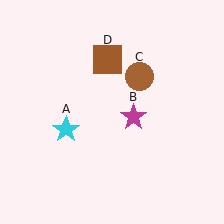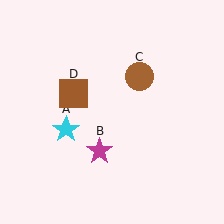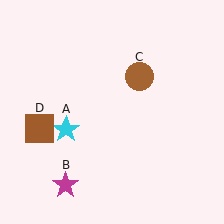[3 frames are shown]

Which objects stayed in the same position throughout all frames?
Cyan star (object A) and brown circle (object C) remained stationary.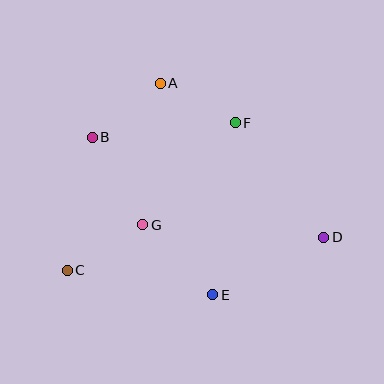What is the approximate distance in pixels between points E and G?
The distance between E and G is approximately 99 pixels.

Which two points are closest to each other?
Points A and F are closest to each other.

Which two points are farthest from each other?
Points C and D are farthest from each other.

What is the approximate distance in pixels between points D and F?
The distance between D and F is approximately 145 pixels.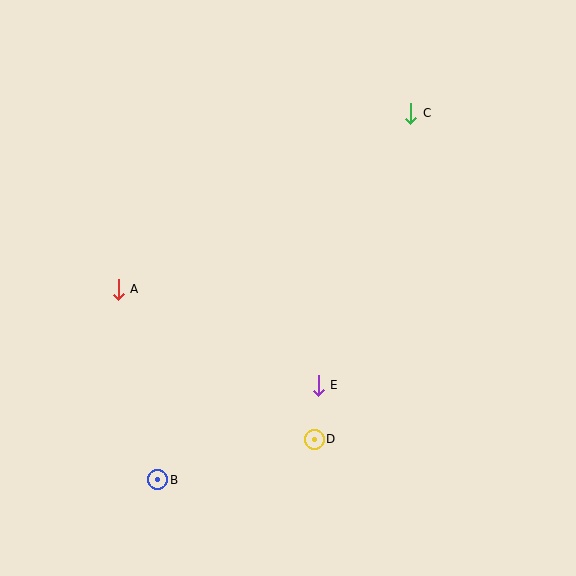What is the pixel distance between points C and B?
The distance between C and B is 446 pixels.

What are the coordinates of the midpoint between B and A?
The midpoint between B and A is at (138, 385).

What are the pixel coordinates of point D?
Point D is at (314, 439).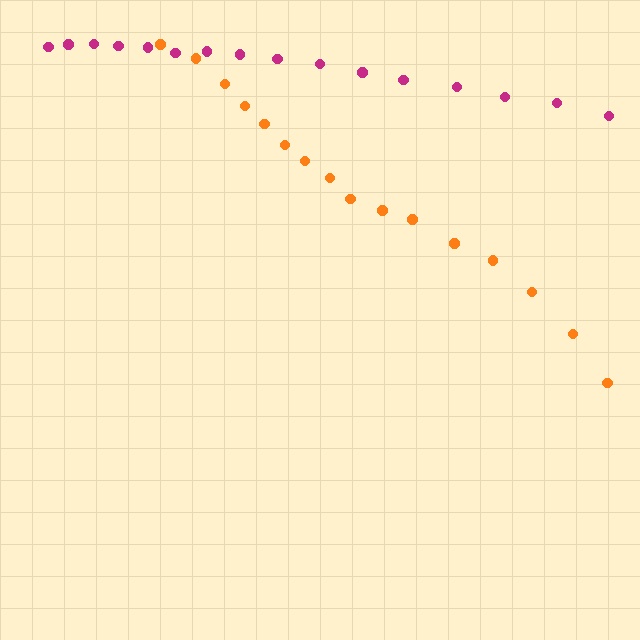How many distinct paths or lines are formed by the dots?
There are 2 distinct paths.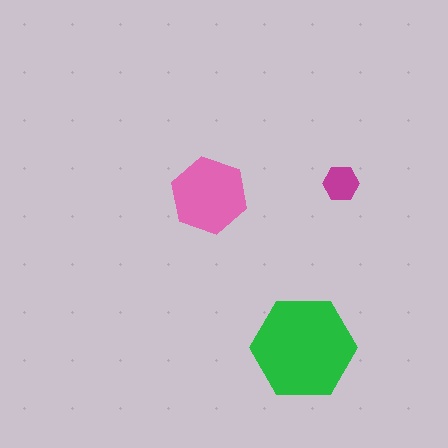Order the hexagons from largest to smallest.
the green one, the pink one, the magenta one.